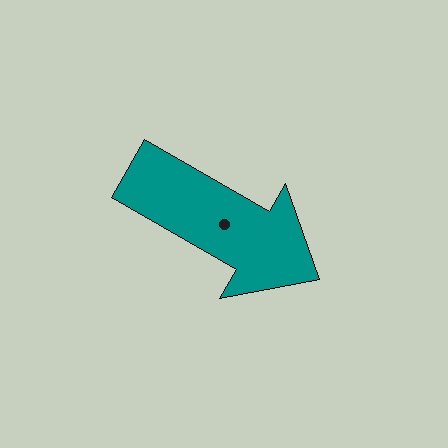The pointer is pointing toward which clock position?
Roughly 4 o'clock.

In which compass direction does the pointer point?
Southeast.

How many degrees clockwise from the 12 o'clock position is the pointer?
Approximately 120 degrees.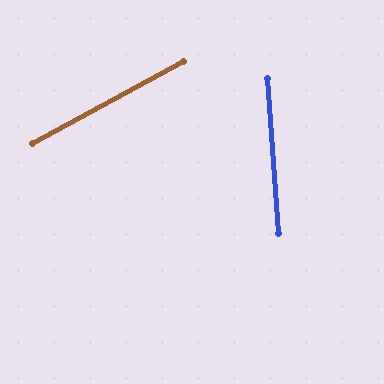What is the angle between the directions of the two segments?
Approximately 66 degrees.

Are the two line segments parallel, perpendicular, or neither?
Neither parallel nor perpendicular — they differ by about 66°.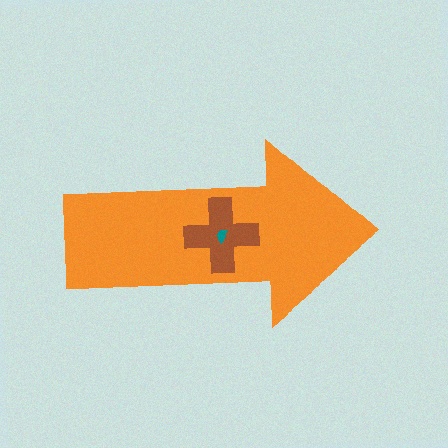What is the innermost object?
The teal semicircle.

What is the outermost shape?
The orange arrow.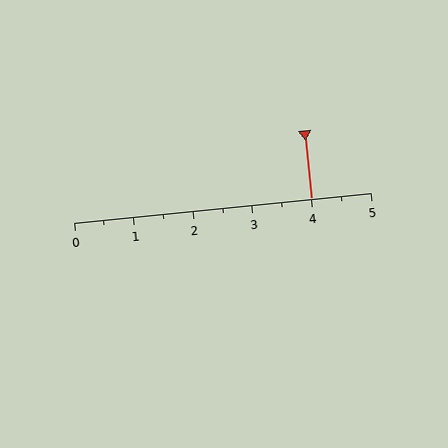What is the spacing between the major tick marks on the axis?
The major ticks are spaced 1 apart.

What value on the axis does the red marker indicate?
The marker indicates approximately 4.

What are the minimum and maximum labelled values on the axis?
The axis runs from 0 to 5.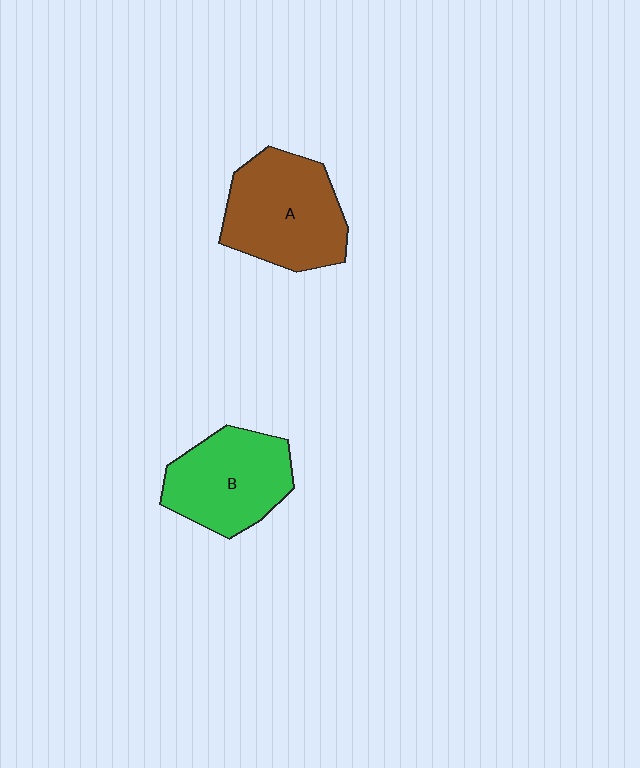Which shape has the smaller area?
Shape B (green).